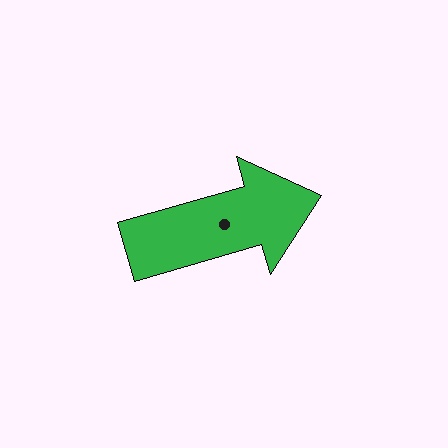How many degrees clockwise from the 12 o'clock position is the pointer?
Approximately 74 degrees.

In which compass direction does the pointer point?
East.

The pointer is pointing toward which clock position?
Roughly 2 o'clock.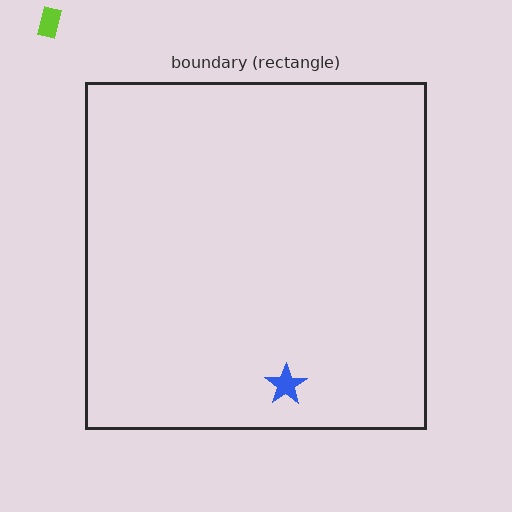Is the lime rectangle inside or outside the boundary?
Outside.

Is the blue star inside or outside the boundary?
Inside.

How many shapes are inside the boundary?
1 inside, 1 outside.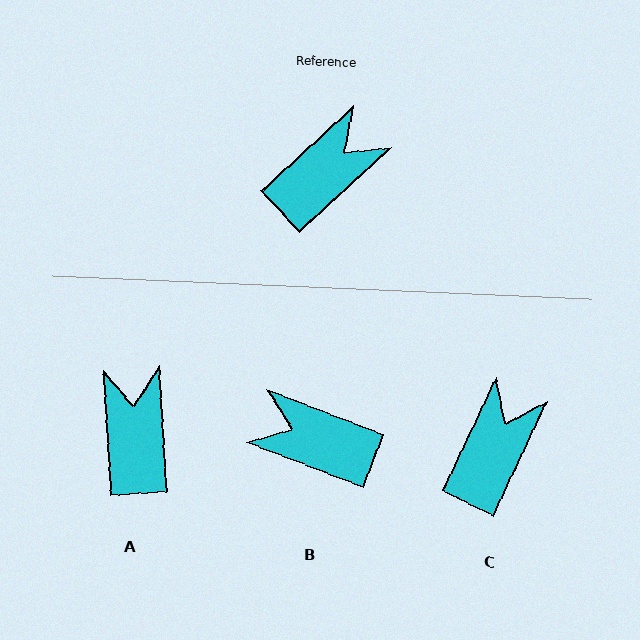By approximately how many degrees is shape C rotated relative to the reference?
Approximately 22 degrees counter-clockwise.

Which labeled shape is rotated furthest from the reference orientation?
B, about 117 degrees away.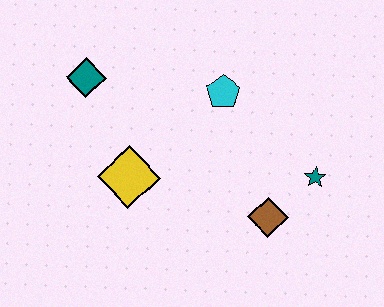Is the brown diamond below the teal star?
Yes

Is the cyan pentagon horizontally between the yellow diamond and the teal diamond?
No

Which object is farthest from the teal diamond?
The teal star is farthest from the teal diamond.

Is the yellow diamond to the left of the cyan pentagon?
Yes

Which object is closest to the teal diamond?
The yellow diamond is closest to the teal diamond.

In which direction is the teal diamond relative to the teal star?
The teal diamond is to the left of the teal star.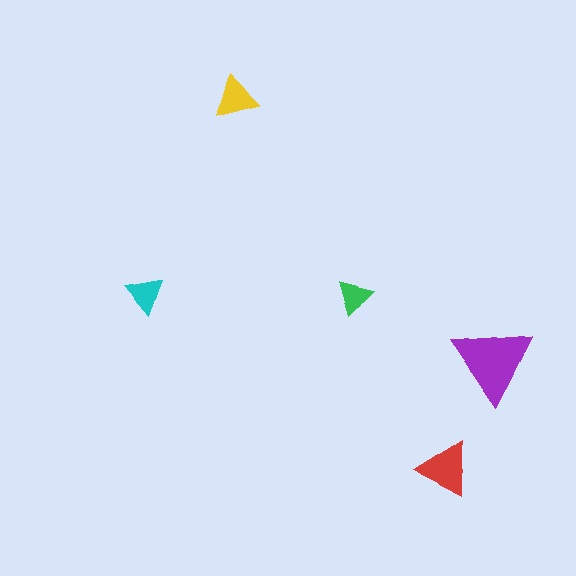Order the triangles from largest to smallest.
the purple one, the red one, the yellow one, the cyan one, the green one.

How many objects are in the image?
There are 5 objects in the image.